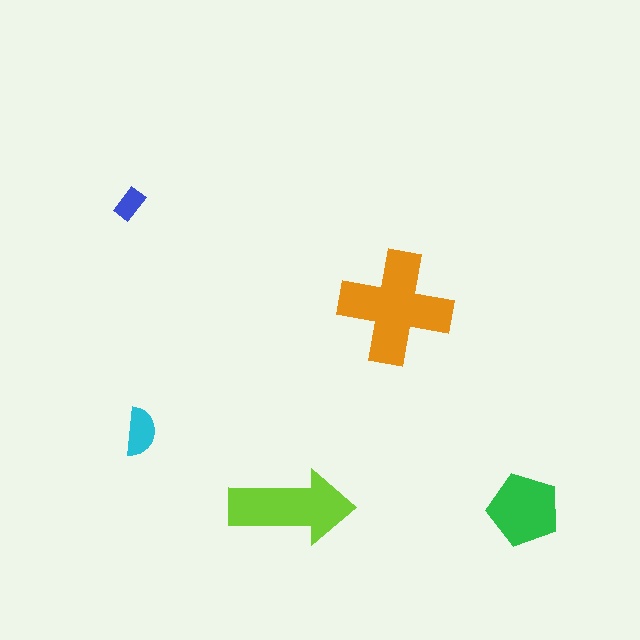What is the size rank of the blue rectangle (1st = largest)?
5th.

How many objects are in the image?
There are 5 objects in the image.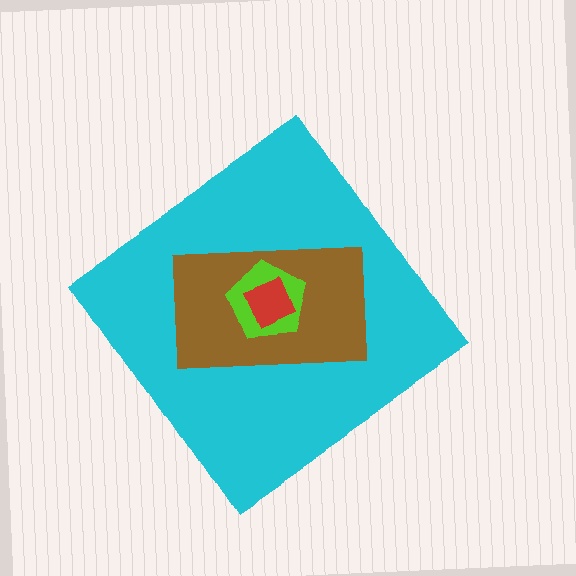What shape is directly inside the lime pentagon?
The red square.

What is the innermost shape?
The red square.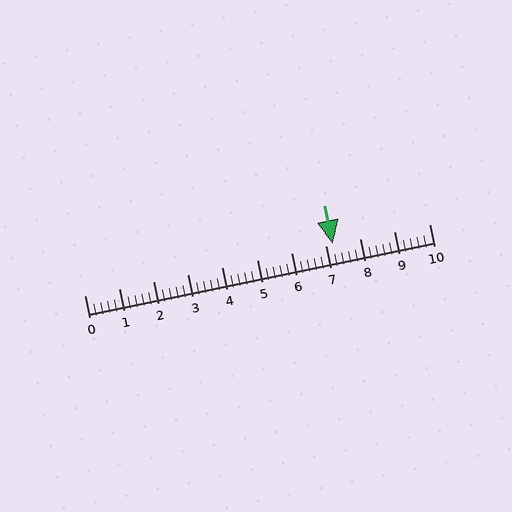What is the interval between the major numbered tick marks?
The major tick marks are spaced 1 units apart.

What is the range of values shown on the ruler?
The ruler shows values from 0 to 10.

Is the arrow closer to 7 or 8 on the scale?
The arrow is closer to 7.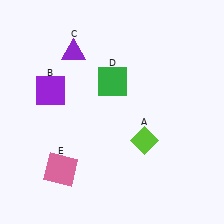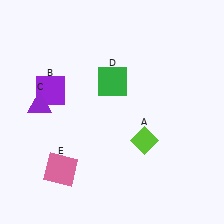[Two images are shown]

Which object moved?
The purple triangle (C) moved down.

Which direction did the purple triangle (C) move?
The purple triangle (C) moved down.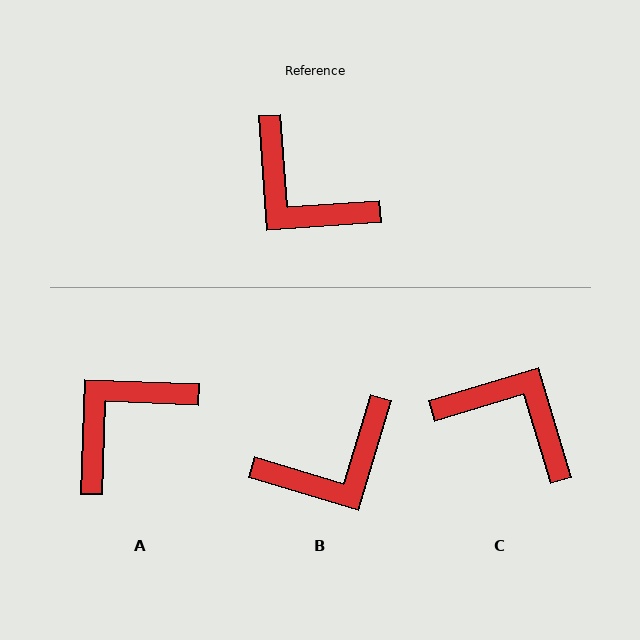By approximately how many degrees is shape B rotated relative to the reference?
Approximately 69 degrees counter-clockwise.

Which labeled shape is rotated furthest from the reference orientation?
C, about 167 degrees away.